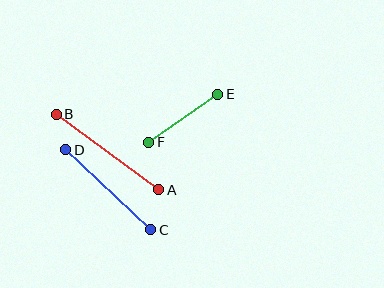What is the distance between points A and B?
The distance is approximately 127 pixels.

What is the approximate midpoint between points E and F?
The midpoint is at approximately (183, 118) pixels.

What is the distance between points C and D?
The distance is approximately 117 pixels.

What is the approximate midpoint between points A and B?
The midpoint is at approximately (107, 152) pixels.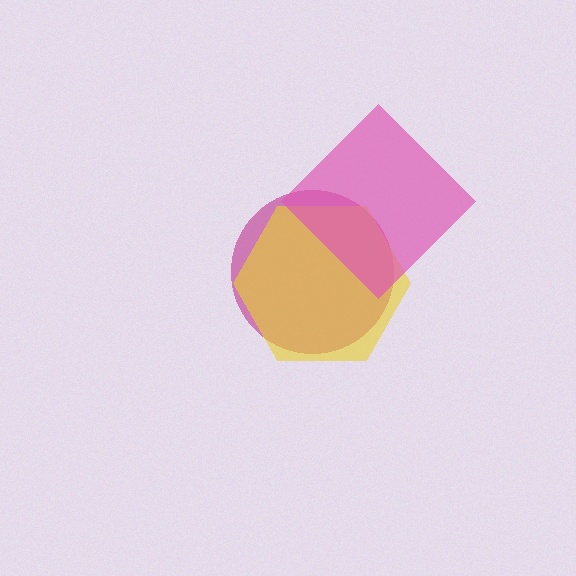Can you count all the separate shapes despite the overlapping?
Yes, there are 3 separate shapes.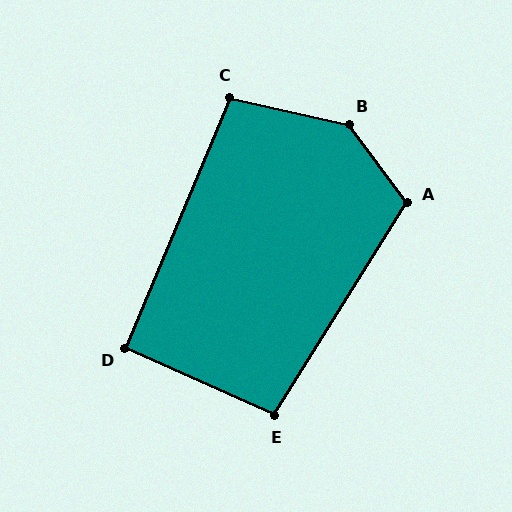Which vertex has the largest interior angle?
B, at approximately 140 degrees.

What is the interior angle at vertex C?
Approximately 100 degrees (obtuse).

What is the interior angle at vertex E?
Approximately 98 degrees (obtuse).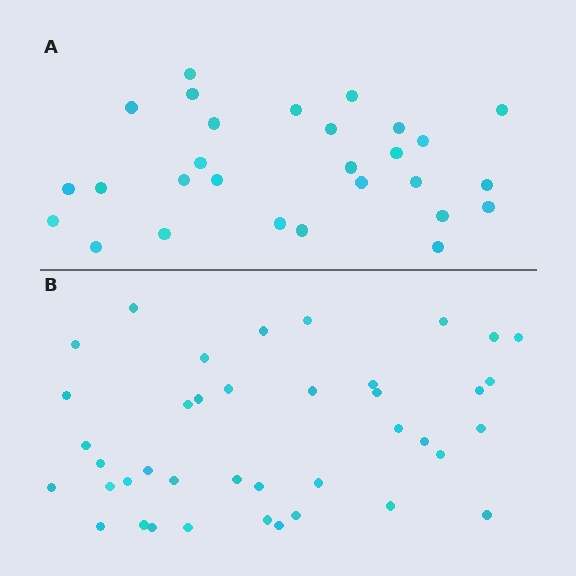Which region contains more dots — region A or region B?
Region B (the bottom region) has more dots.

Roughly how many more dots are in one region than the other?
Region B has roughly 12 or so more dots than region A.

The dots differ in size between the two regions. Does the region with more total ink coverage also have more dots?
No. Region A has more total ink coverage because its dots are larger, but region B actually contains more individual dots. Total area can be misleading — the number of items is what matters here.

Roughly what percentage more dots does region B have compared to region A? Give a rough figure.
About 45% more.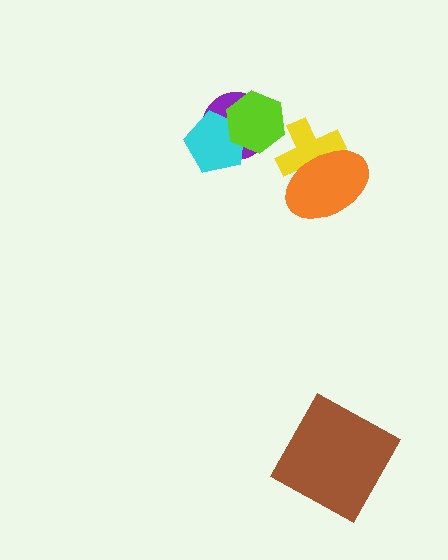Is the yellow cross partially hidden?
Yes, it is partially covered by another shape.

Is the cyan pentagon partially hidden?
Yes, it is partially covered by another shape.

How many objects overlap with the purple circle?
2 objects overlap with the purple circle.